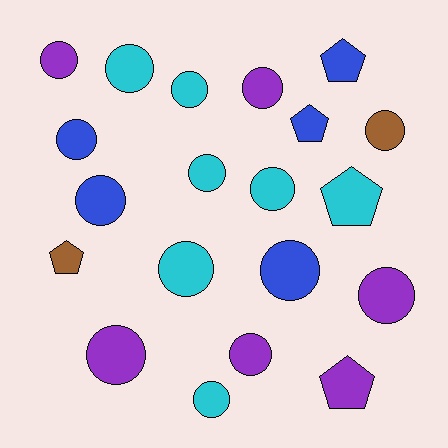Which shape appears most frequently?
Circle, with 15 objects.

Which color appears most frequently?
Cyan, with 7 objects.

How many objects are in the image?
There are 20 objects.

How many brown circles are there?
There is 1 brown circle.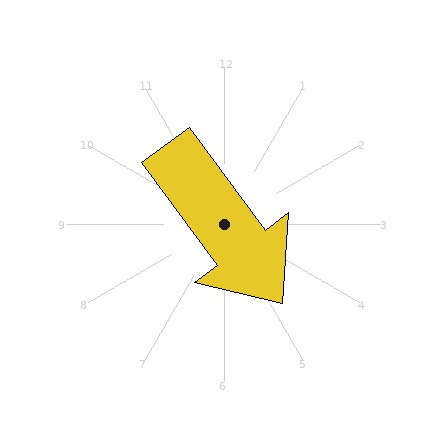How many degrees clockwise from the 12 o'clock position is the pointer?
Approximately 144 degrees.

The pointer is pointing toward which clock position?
Roughly 5 o'clock.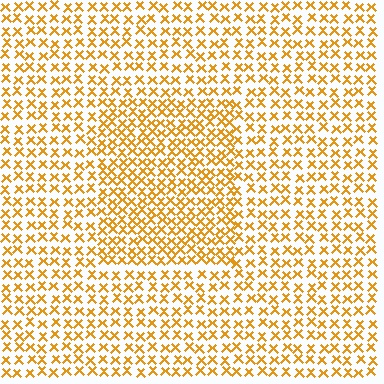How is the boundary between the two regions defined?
The boundary is defined by a change in element density (approximately 1.5x ratio). All elements are the same color, size, and shape.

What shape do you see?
I see a rectangle.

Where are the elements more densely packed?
The elements are more densely packed inside the rectangle boundary.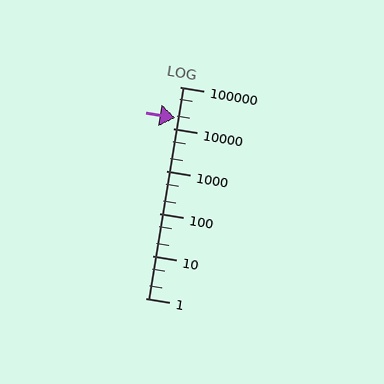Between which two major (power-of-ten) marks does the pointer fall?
The pointer is between 10000 and 100000.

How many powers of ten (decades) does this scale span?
The scale spans 5 decades, from 1 to 100000.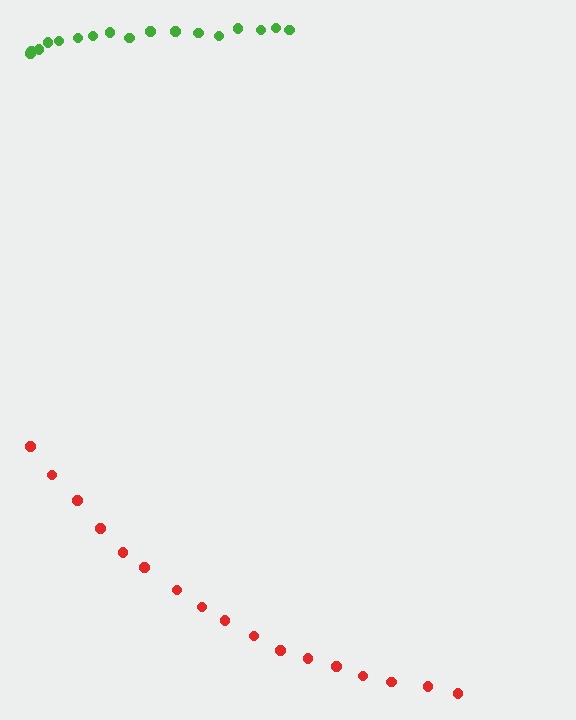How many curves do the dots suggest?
There are 2 distinct paths.